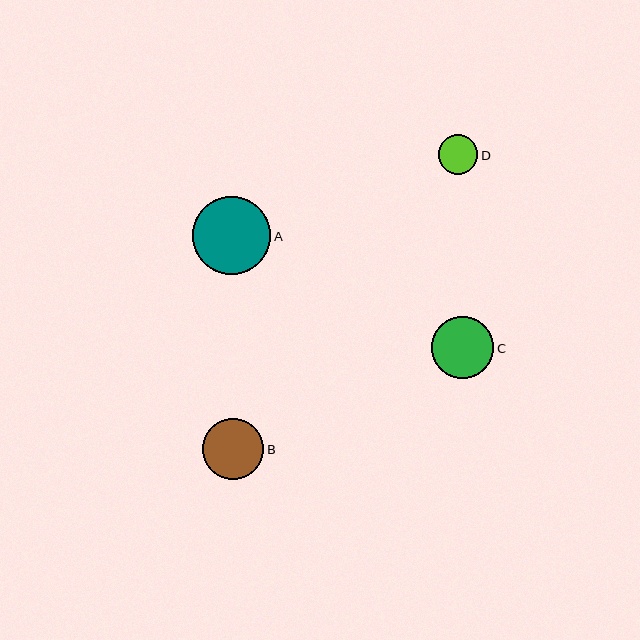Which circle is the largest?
Circle A is the largest with a size of approximately 78 pixels.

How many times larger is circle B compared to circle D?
Circle B is approximately 1.5 times the size of circle D.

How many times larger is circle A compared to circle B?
Circle A is approximately 1.3 times the size of circle B.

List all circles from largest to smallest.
From largest to smallest: A, C, B, D.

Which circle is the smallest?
Circle D is the smallest with a size of approximately 40 pixels.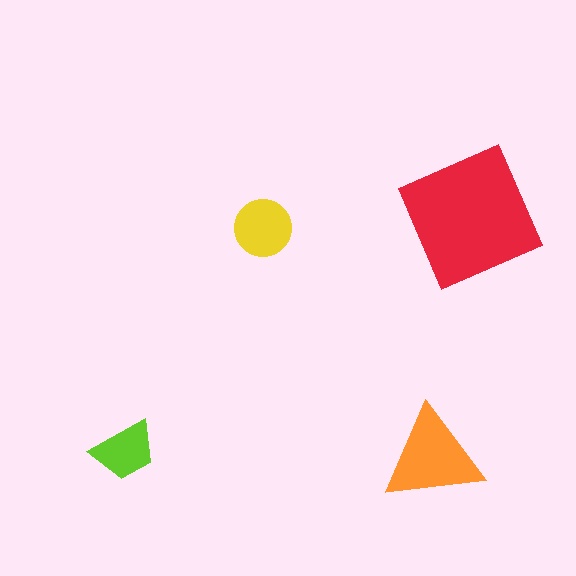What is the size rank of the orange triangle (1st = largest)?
2nd.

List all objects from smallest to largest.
The lime trapezoid, the yellow circle, the orange triangle, the red square.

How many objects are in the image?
There are 4 objects in the image.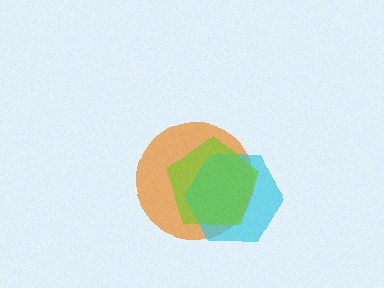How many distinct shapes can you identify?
There are 3 distinct shapes: an orange circle, a cyan hexagon, a lime pentagon.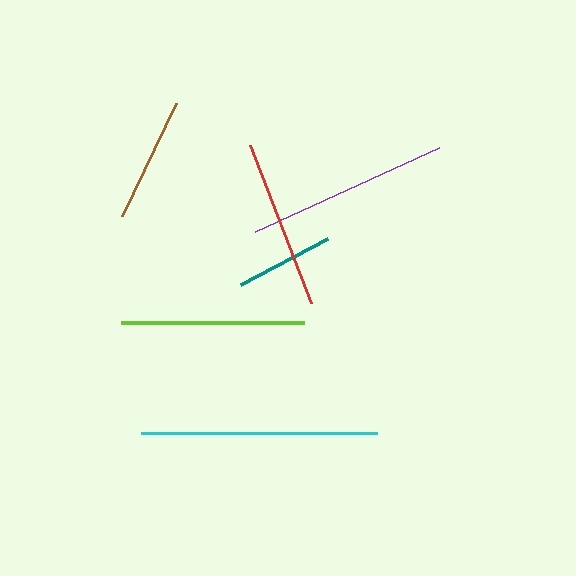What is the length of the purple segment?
The purple segment is approximately 203 pixels long.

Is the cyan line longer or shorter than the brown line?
The cyan line is longer than the brown line.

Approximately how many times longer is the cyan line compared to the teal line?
The cyan line is approximately 2.4 times the length of the teal line.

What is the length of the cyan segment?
The cyan segment is approximately 236 pixels long.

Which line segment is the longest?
The cyan line is the longest at approximately 236 pixels.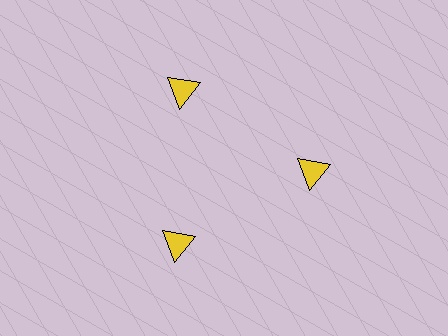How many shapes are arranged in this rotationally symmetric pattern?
There are 3 shapes, arranged in 3 groups of 1.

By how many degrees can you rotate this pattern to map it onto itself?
The pattern maps onto itself every 120 degrees of rotation.